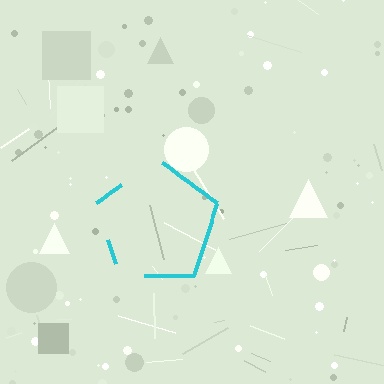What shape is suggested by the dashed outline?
The dashed outline suggests a pentagon.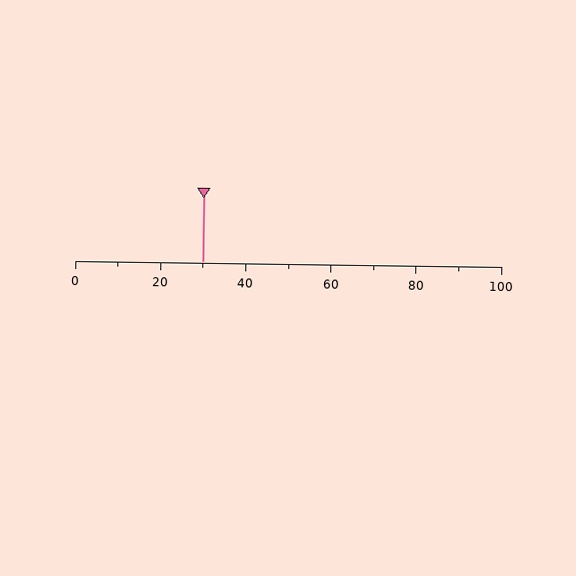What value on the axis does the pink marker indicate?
The marker indicates approximately 30.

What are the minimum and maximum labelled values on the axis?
The axis runs from 0 to 100.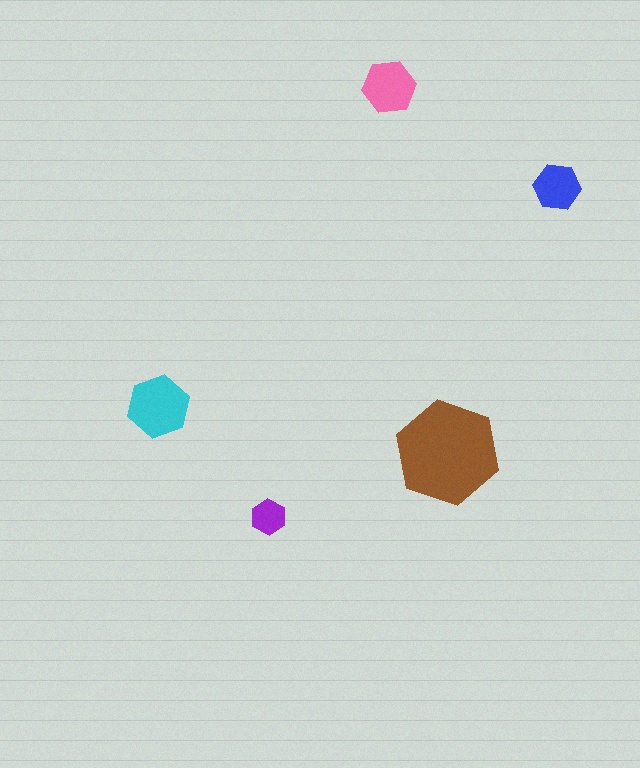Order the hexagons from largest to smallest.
the brown one, the cyan one, the pink one, the blue one, the purple one.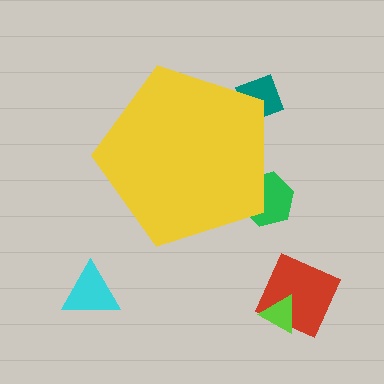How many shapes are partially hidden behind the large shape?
2 shapes are partially hidden.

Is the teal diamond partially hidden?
Yes, the teal diamond is partially hidden behind the yellow pentagon.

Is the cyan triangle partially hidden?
No, the cyan triangle is fully visible.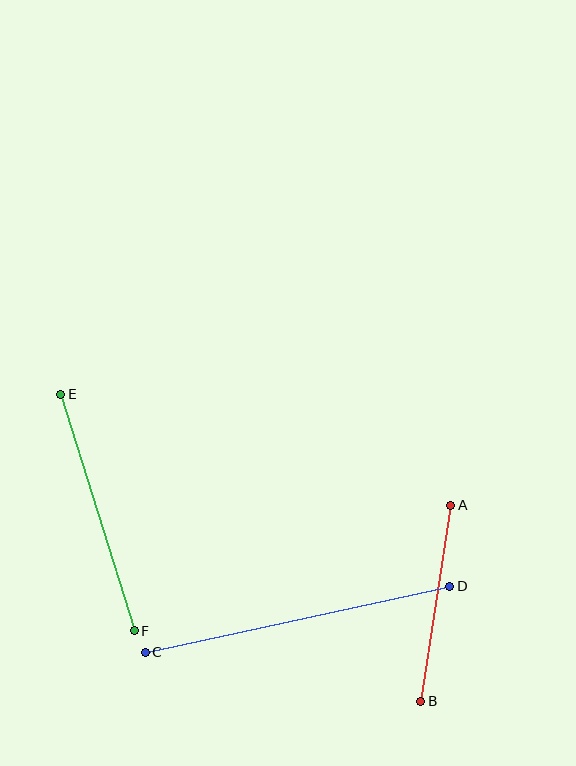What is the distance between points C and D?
The distance is approximately 311 pixels.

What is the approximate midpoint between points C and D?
The midpoint is at approximately (297, 619) pixels.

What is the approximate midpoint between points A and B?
The midpoint is at approximately (436, 603) pixels.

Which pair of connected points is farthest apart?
Points C and D are farthest apart.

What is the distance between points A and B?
The distance is approximately 198 pixels.